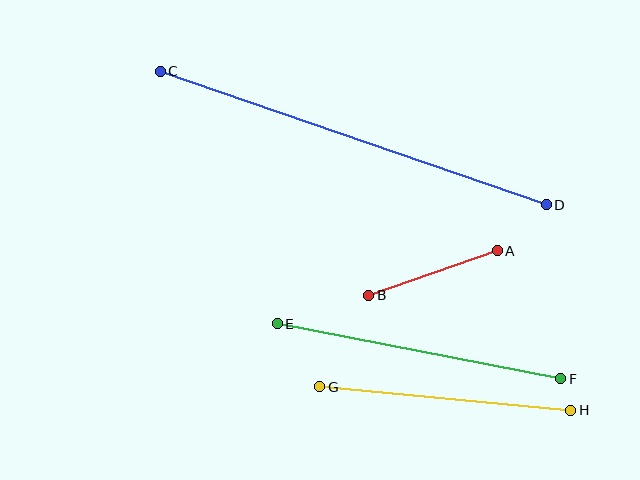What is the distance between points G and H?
The distance is approximately 252 pixels.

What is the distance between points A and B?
The distance is approximately 136 pixels.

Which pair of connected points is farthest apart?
Points C and D are farthest apart.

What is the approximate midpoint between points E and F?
The midpoint is at approximately (419, 351) pixels.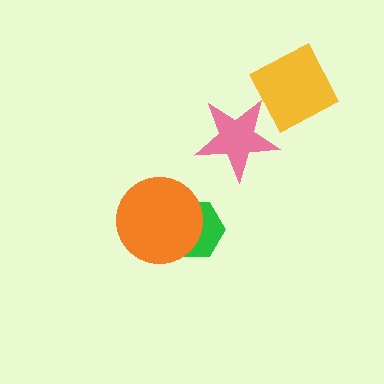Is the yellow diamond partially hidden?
Yes, it is partially covered by another shape.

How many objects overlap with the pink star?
1 object overlaps with the pink star.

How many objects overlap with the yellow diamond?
1 object overlaps with the yellow diamond.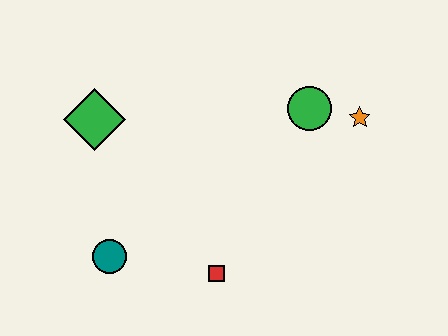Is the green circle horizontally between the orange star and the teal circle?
Yes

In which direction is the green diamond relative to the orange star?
The green diamond is to the left of the orange star.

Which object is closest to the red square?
The teal circle is closest to the red square.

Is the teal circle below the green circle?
Yes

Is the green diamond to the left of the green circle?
Yes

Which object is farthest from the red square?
The orange star is farthest from the red square.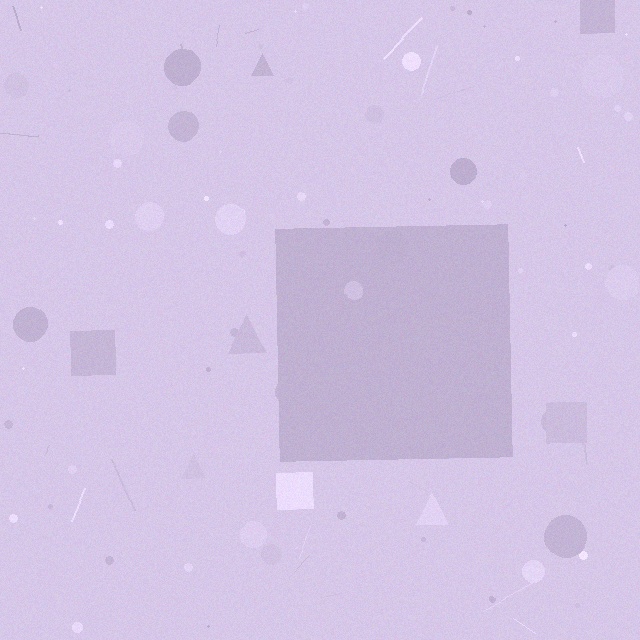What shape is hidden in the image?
A square is hidden in the image.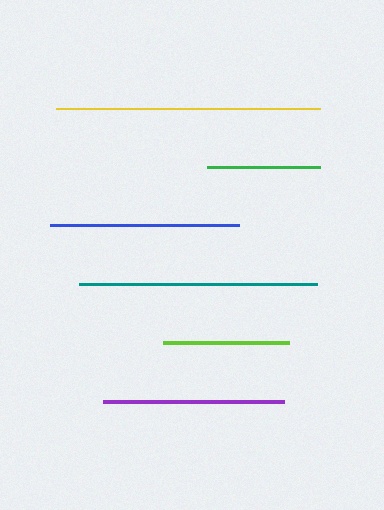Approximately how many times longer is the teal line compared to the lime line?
The teal line is approximately 1.9 times the length of the lime line.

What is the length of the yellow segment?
The yellow segment is approximately 264 pixels long.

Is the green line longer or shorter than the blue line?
The blue line is longer than the green line.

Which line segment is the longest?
The yellow line is the longest at approximately 264 pixels.